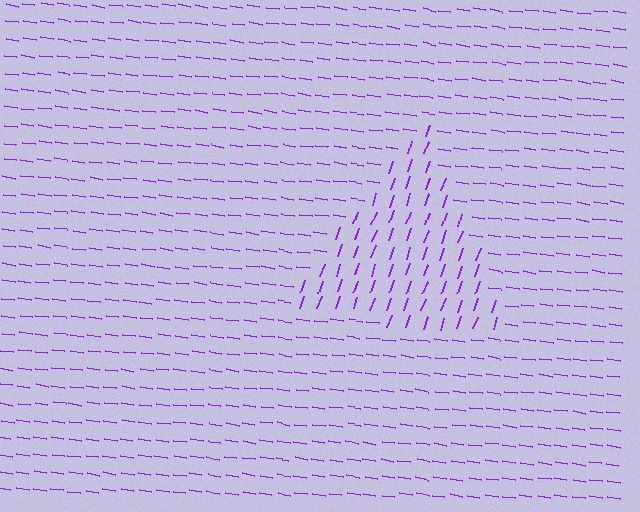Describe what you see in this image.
The image is filled with small purple line segments. A triangle region in the image has lines oriented differently from the surrounding lines, creating a visible texture boundary.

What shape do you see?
I see a triangle.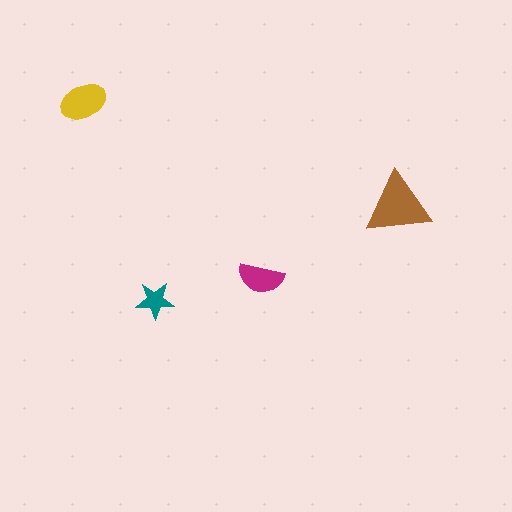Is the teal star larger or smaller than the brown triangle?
Smaller.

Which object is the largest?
The brown triangle.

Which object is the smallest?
The teal star.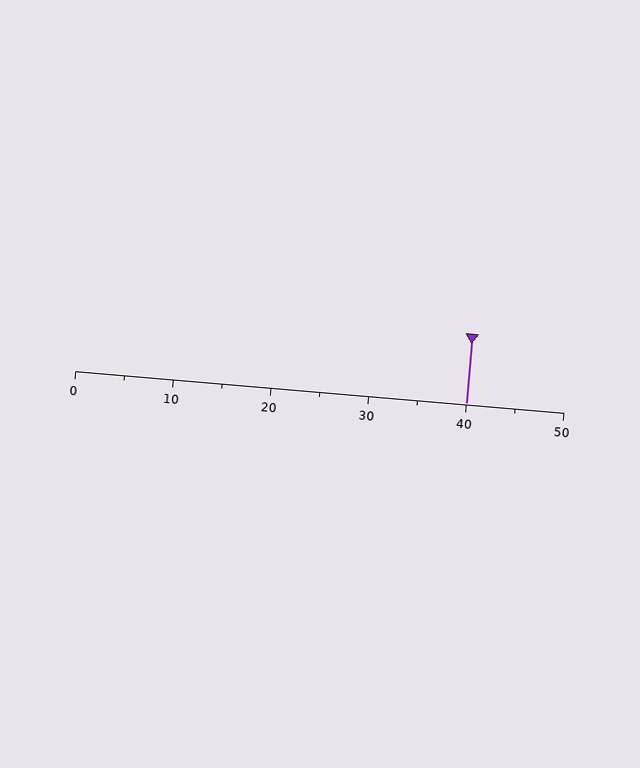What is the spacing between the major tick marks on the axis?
The major ticks are spaced 10 apart.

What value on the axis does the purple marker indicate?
The marker indicates approximately 40.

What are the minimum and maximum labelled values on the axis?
The axis runs from 0 to 50.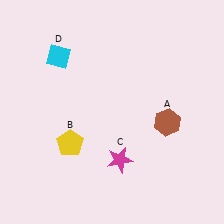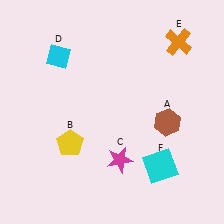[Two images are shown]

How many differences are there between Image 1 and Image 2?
There are 2 differences between the two images.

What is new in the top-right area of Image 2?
An orange cross (E) was added in the top-right area of Image 2.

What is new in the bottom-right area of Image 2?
A cyan square (F) was added in the bottom-right area of Image 2.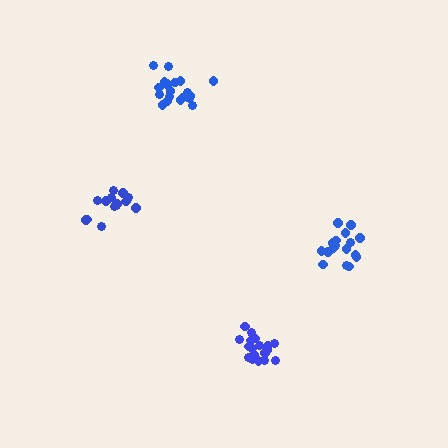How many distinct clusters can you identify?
There are 4 distinct clusters.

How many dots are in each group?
Group 1: 14 dots, Group 2: 18 dots, Group 3: 19 dots, Group 4: 17 dots (68 total).